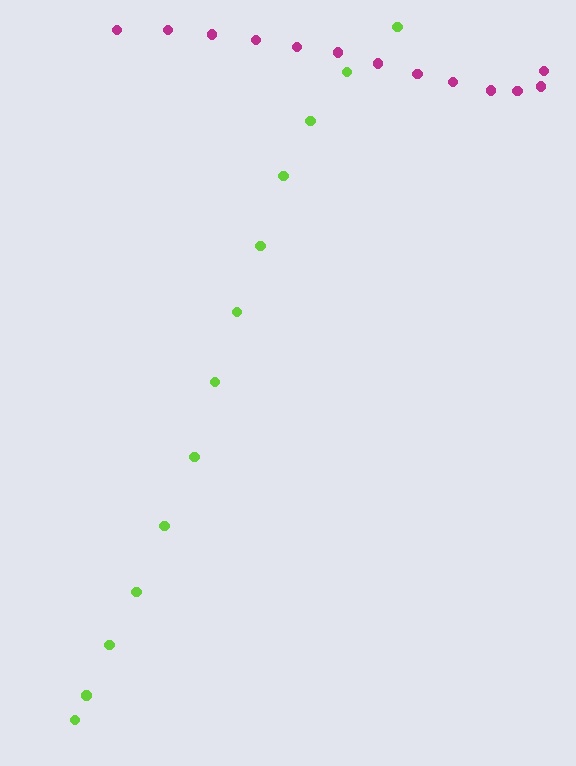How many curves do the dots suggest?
There are 2 distinct paths.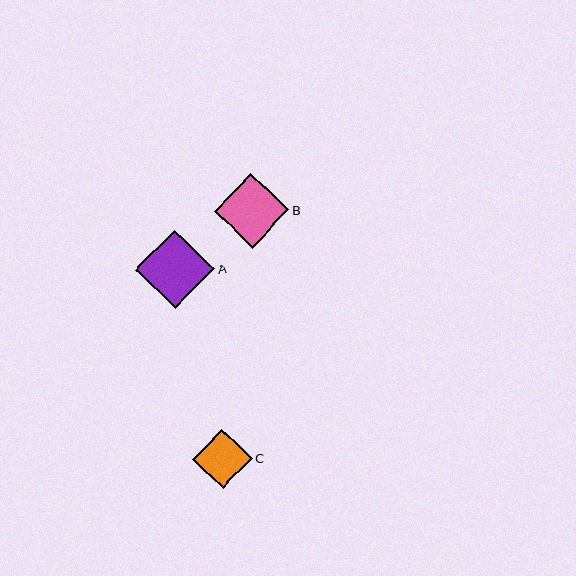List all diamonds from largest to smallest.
From largest to smallest: A, B, C.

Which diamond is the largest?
Diamond A is the largest with a size of approximately 79 pixels.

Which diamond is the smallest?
Diamond C is the smallest with a size of approximately 59 pixels.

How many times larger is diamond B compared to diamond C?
Diamond B is approximately 1.3 times the size of diamond C.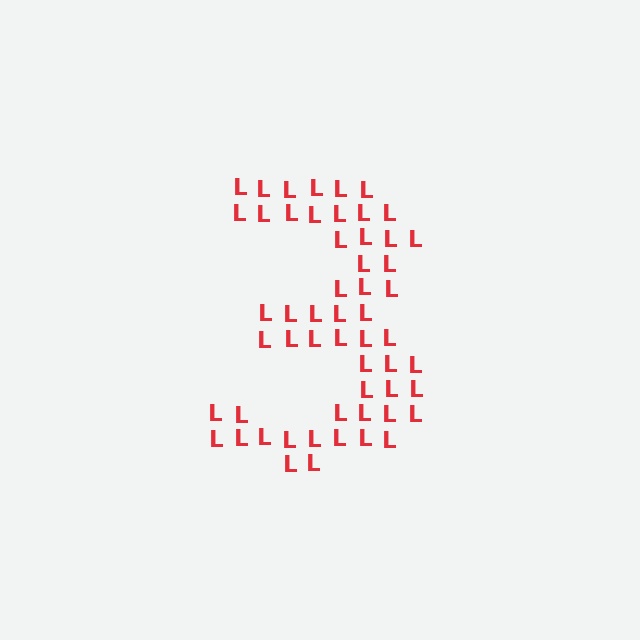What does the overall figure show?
The overall figure shows the digit 3.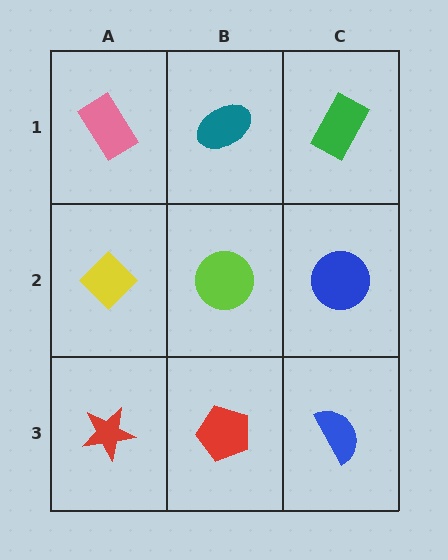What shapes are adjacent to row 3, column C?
A blue circle (row 2, column C), a red pentagon (row 3, column B).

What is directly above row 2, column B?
A teal ellipse.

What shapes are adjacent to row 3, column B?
A lime circle (row 2, column B), a red star (row 3, column A), a blue semicircle (row 3, column C).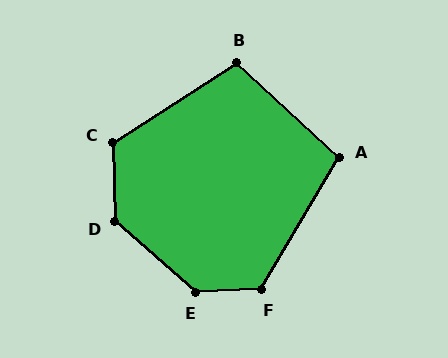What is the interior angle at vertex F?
Approximately 123 degrees (obtuse).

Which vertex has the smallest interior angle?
A, at approximately 103 degrees.